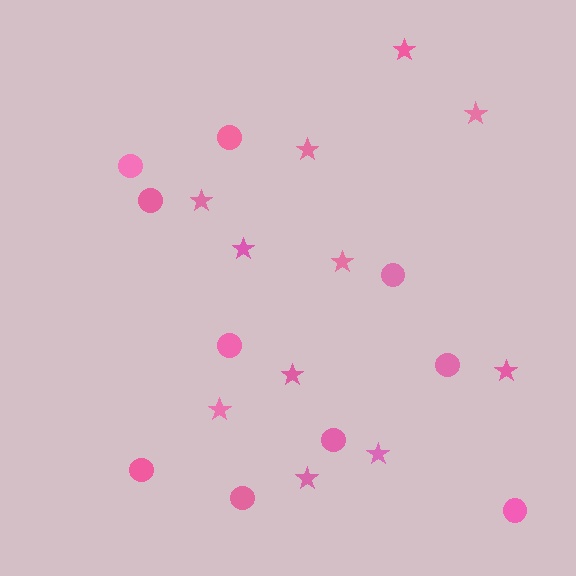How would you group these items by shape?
There are 2 groups: one group of circles (10) and one group of stars (11).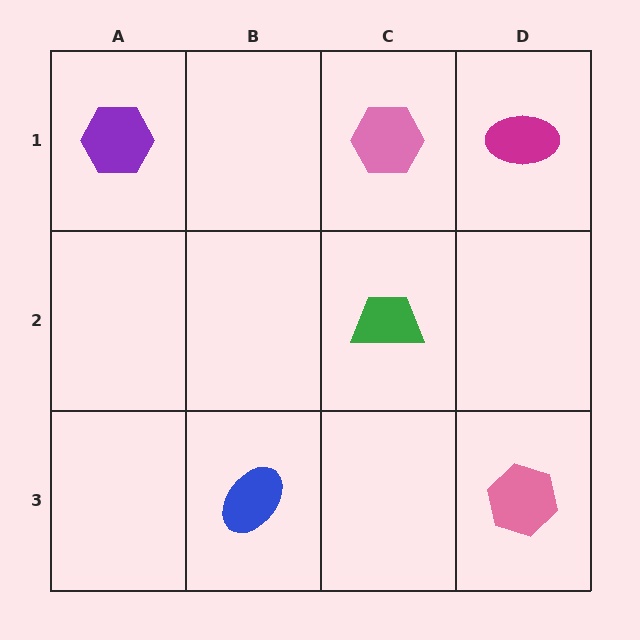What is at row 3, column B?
A blue ellipse.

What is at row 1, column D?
A magenta ellipse.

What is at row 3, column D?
A pink hexagon.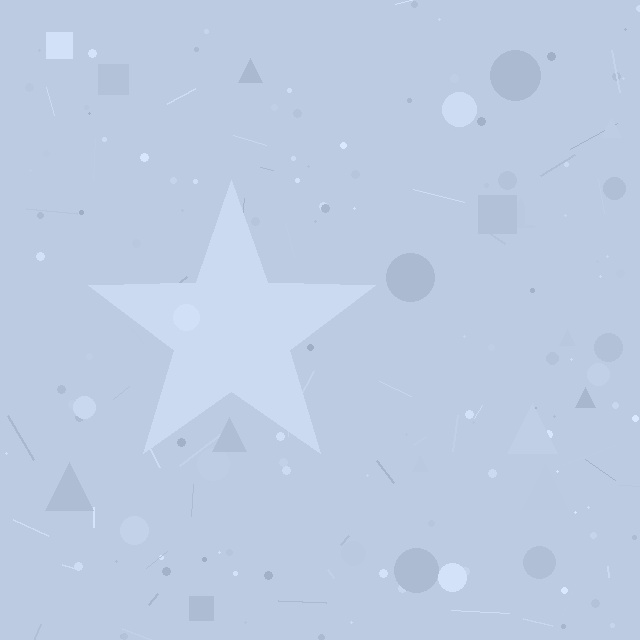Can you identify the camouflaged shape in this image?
The camouflaged shape is a star.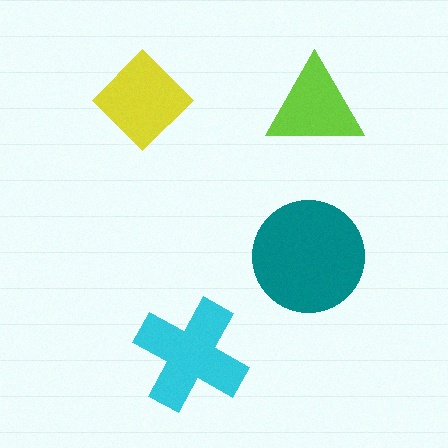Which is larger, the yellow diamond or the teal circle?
The teal circle.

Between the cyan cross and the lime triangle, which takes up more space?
The cyan cross.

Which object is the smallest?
The lime triangle.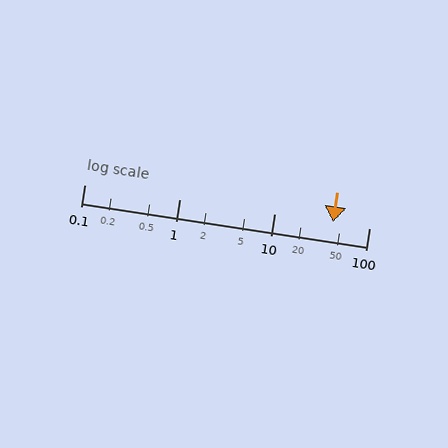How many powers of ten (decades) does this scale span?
The scale spans 3 decades, from 0.1 to 100.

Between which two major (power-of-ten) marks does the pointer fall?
The pointer is between 10 and 100.